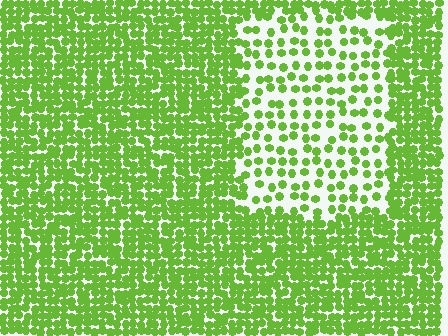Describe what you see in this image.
The image contains small lime elements arranged at two different densities. A rectangle-shaped region is visible where the elements are less densely packed than the surrounding area.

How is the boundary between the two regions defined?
The boundary is defined by a change in element density (approximately 2.5x ratio). All elements are the same color, size, and shape.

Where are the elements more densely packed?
The elements are more densely packed outside the rectangle boundary.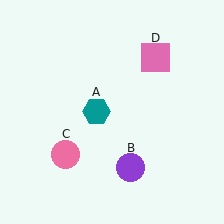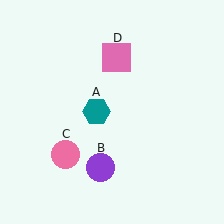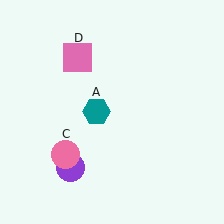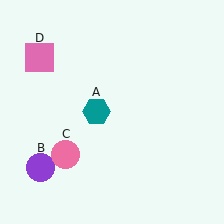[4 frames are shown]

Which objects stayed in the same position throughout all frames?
Teal hexagon (object A) and pink circle (object C) remained stationary.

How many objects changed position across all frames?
2 objects changed position: purple circle (object B), pink square (object D).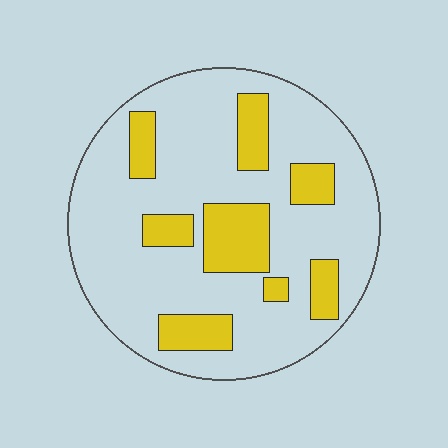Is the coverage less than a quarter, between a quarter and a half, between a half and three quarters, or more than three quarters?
Less than a quarter.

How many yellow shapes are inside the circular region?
8.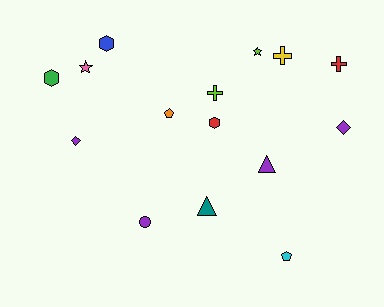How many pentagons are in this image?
There are 2 pentagons.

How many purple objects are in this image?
There are 4 purple objects.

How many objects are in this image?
There are 15 objects.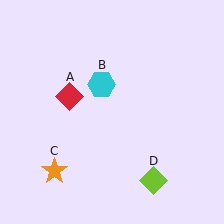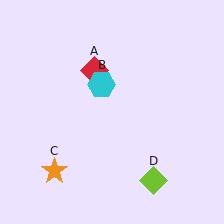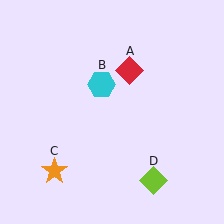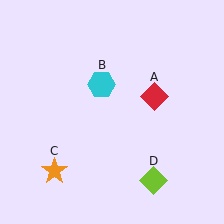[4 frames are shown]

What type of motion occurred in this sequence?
The red diamond (object A) rotated clockwise around the center of the scene.